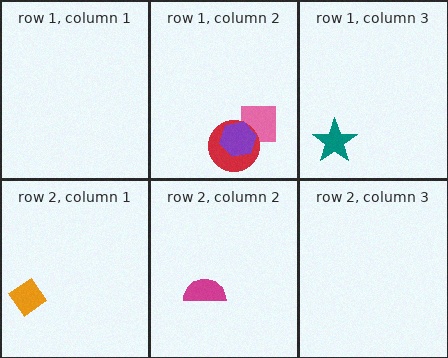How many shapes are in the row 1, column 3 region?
1.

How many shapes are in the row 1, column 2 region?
3.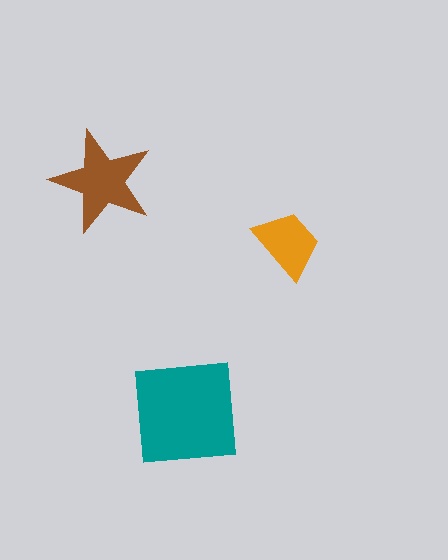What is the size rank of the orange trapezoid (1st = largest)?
3rd.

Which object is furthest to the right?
The orange trapezoid is rightmost.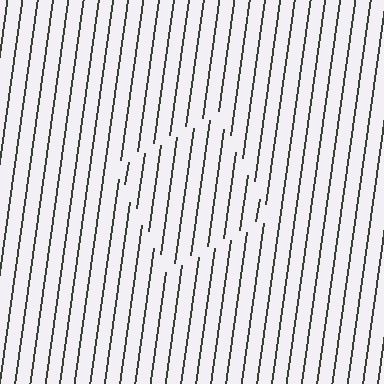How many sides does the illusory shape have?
4 sides — the line-ends trace a square.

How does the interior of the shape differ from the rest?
The interior of the shape contains the same grating, shifted by half a period — the contour is defined by the phase discontinuity where line-ends from the inner and outer gratings abut.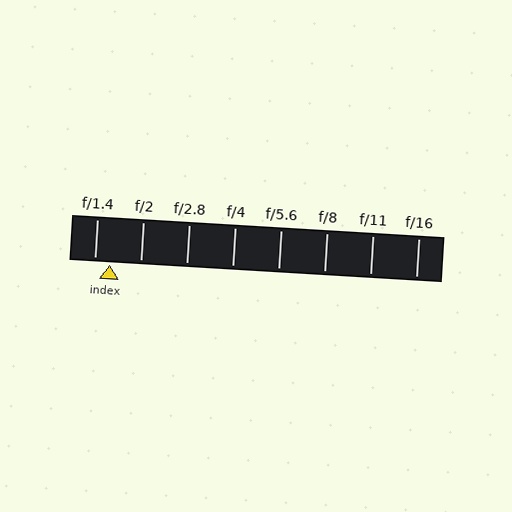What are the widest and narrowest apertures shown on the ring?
The widest aperture shown is f/1.4 and the narrowest is f/16.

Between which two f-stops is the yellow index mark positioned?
The index mark is between f/1.4 and f/2.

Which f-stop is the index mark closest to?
The index mark is closest to f/1.4.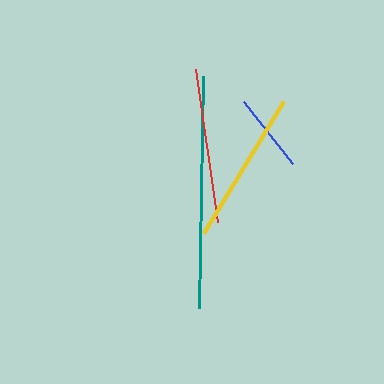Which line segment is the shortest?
The blue line is the shortest at approximately 80 pixels.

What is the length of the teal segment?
The teal segment is approximately 232 pixels long.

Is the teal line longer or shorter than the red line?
The teal line is longer than the red line.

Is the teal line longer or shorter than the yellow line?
The teal line is longer than the yellow line.